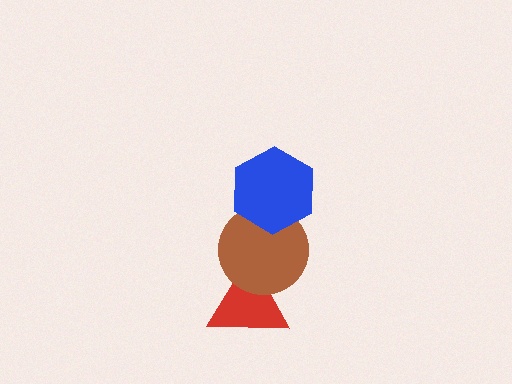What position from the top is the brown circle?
The brown circle is 2nd from the top.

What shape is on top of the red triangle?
The brown circle is on top of the red triangle.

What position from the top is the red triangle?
The red triangle is 3rd from the top.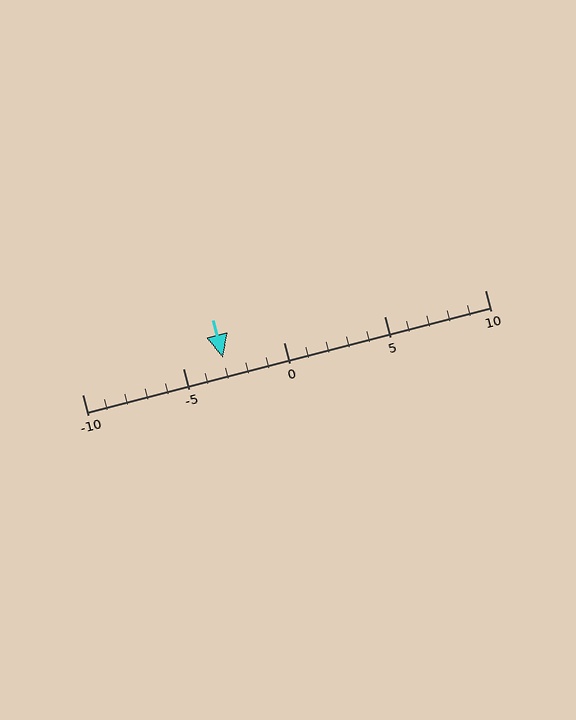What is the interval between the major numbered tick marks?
The major tick marks are spaced 5 units apart.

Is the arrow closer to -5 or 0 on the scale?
The arrow is closer to -5.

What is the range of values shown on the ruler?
The ruler shows values from -10 to 10.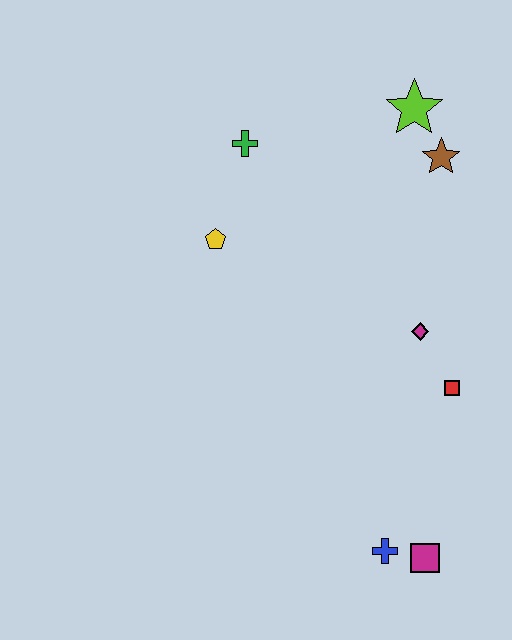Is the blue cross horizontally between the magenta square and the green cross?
Yes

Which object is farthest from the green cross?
The magenta square is farthest from the green cross.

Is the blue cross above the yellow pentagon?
No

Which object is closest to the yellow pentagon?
The green cross is closest to the yellow pentagon.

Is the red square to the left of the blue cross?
No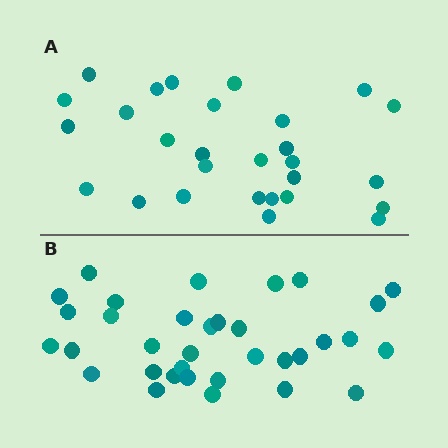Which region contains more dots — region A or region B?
Region B (the bottom region) has more dots.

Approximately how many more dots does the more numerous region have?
Region B has about 6 more dots than region A.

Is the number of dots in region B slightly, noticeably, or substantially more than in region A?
Region B has only slightly more — the two regions are fairly close. The ratio is roughly 1.2 to 1.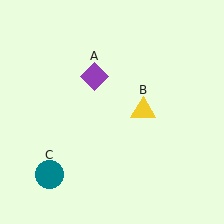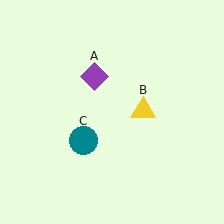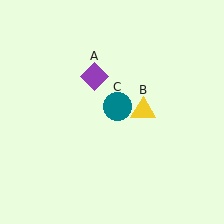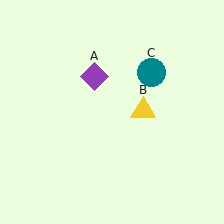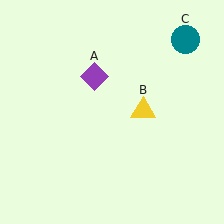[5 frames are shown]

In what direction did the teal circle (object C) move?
The teal circle (object C) moved up and to the right.